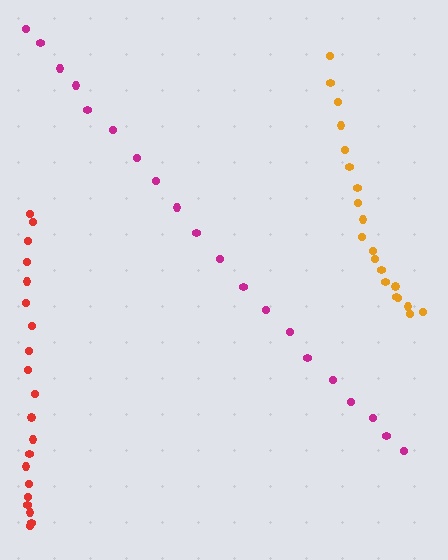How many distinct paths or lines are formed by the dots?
There are 3 distinct paths.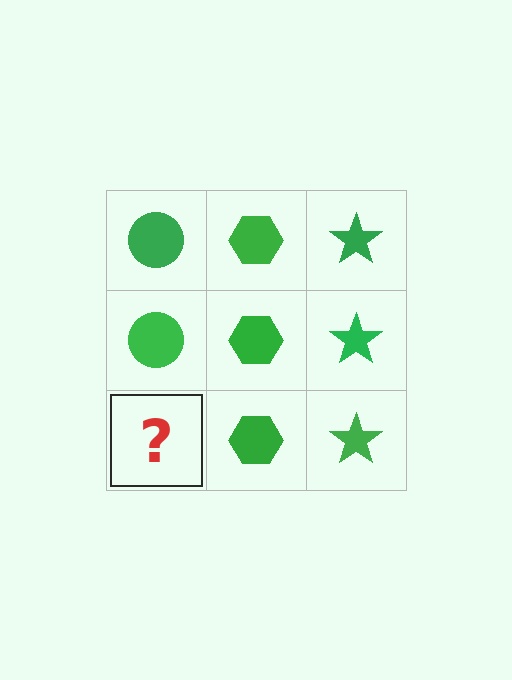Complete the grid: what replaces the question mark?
The question mark should be replaced with a green circle.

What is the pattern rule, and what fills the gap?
The rule is that each column has a consistent shape. The gap should be filled with a green circle.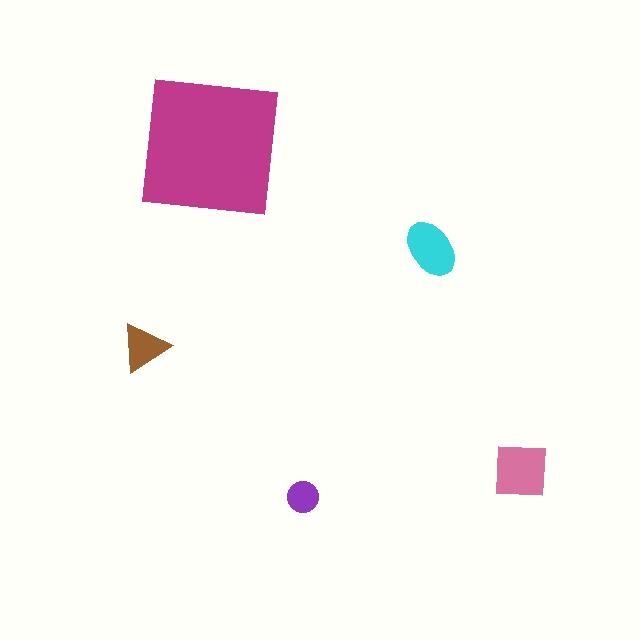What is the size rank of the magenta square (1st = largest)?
1st.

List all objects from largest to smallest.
The magenta square, the pink square, the cyan ellipse, the brown triangle, the purple circle.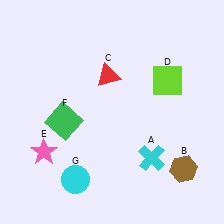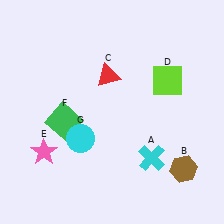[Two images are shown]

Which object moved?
The cyan circle (G) moved up.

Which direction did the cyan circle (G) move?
The cyan circle (G) moved up.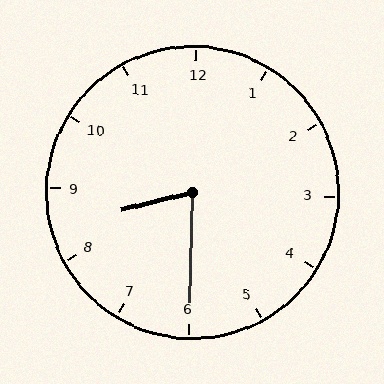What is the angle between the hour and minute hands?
Approximately 75 degrees.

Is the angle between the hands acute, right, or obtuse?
It is acute.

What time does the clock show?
8:30.